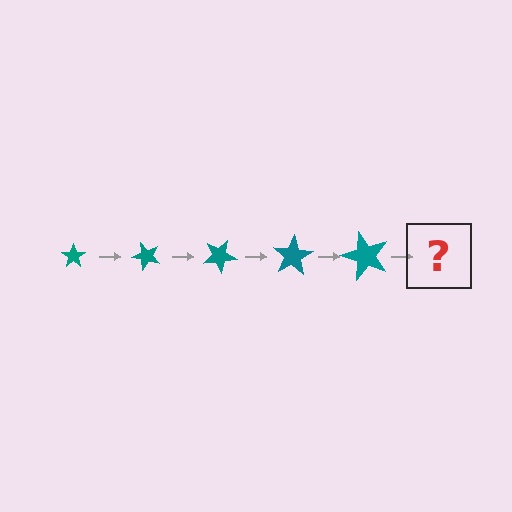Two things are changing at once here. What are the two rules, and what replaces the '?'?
The two rules are that the star grows larger each step and it rotates 50 degrees each step. The '?' should be a star, larger than the previous one and rotated 250 degrees from the start.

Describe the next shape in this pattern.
It should be a star, larger than the previous one and rotated 250 degrees from the start.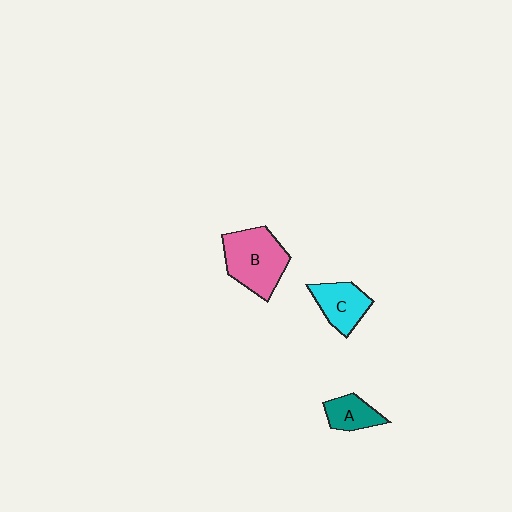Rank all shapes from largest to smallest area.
From largest to smallest: B (pink), C (cyan), A (teal).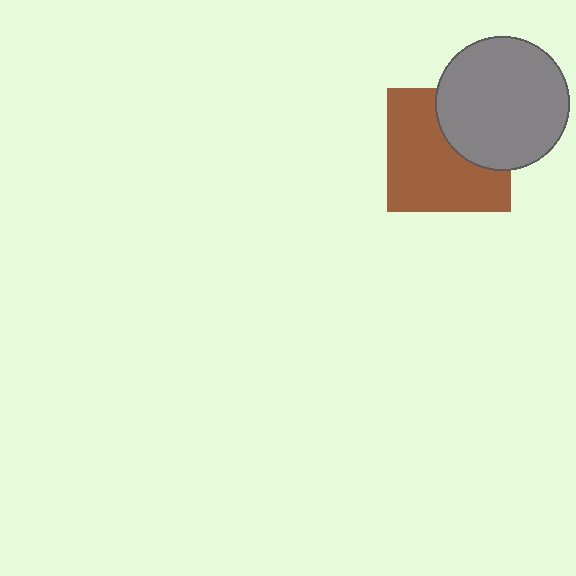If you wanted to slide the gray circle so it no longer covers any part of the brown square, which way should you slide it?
Slide it toward the upper-right — that is the most direct way to separate the two shapes.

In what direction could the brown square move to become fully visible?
The brown square could move toward the lower-left. That would shift it out from behind the gray circle entirely.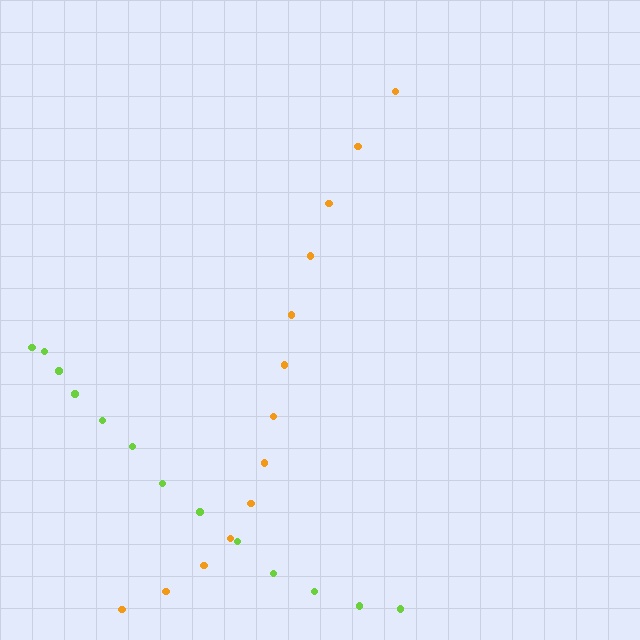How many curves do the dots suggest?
There are 2 distinct paths.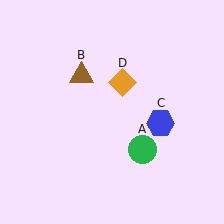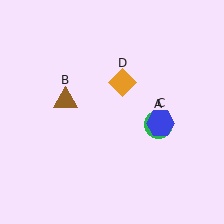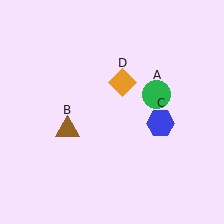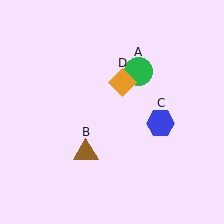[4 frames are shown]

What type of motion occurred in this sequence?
The green circle (object A), brown triangle (object B) rotated counterclockwise around the center of the scene.